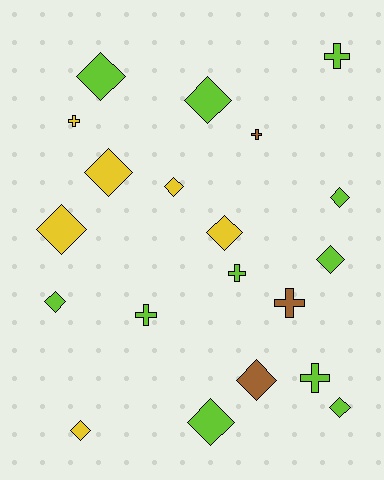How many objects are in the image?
There are 20 objects.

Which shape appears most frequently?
Diamond, with 13 objects.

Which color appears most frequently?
Lime, with 11 objects.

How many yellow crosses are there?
There is 1 yellow cross.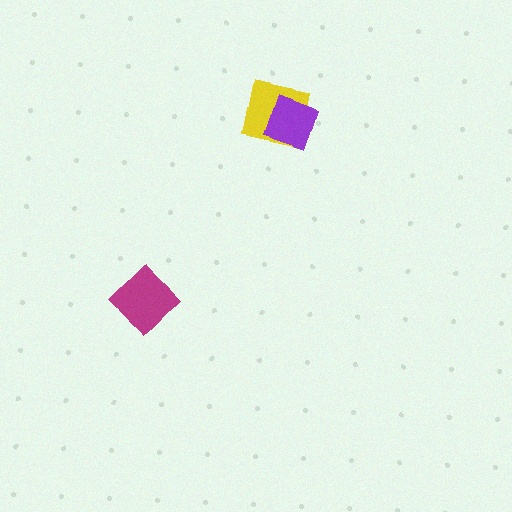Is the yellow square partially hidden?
Yes, it is partially covered by another shape.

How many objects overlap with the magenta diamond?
0 objects overlap with the magenta diamond.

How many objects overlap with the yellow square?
1 object overlaps with the yellow square.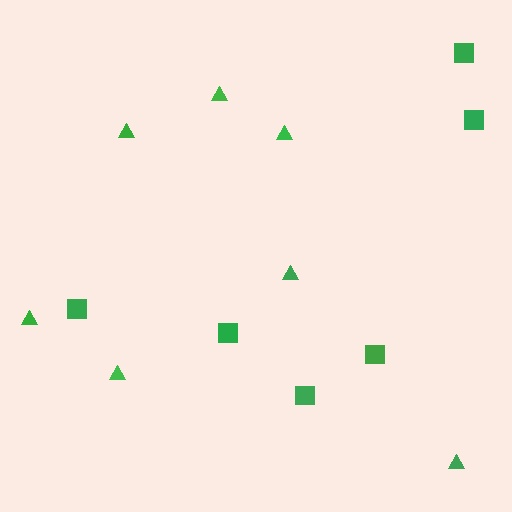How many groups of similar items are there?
There are 2 groups: one group of triangles (7) and one group of squares (6).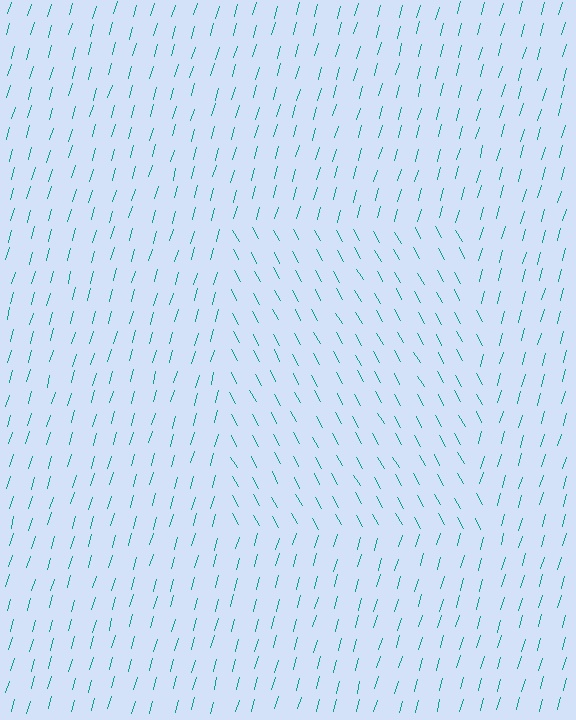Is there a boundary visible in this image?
Yes, there is a texture boundary formed by a change in line orientation.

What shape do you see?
I see a rectangle.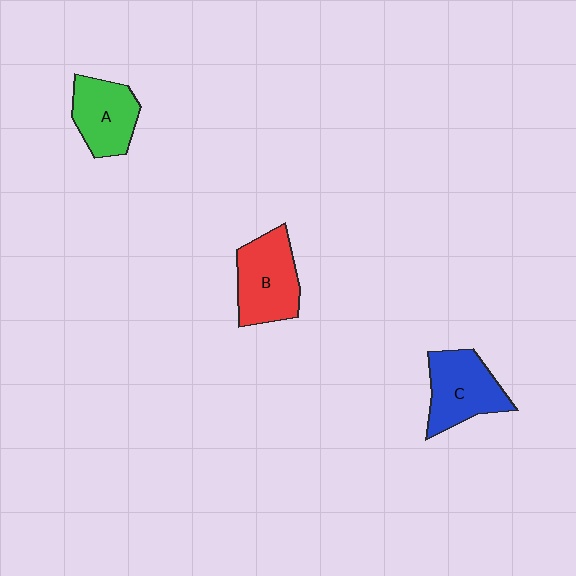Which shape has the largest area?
Shape B (red).